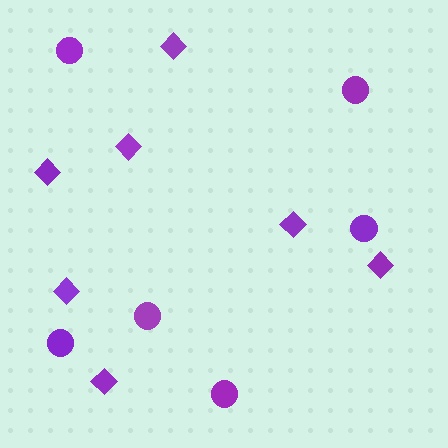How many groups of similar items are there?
There are 2 groups: one group of diamonds (7) and one group of circles (6).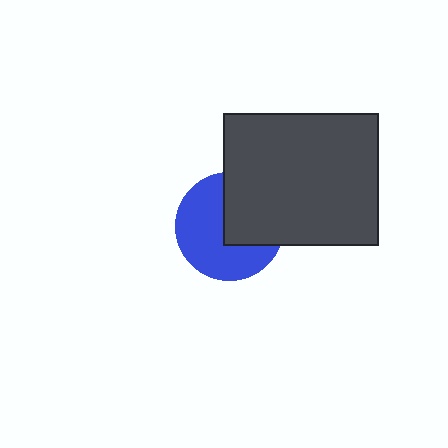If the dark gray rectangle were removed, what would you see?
You would see the complete blue circle.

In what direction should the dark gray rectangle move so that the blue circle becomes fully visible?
The dark gray rectangle should move toward the upper-right. That is the shortest direction to clear the overlap and leave the blue circle fully visible.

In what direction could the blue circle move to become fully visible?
The blue circle could move toward the lower-left. That would shift it out from behind the dark gray rectangle entirely.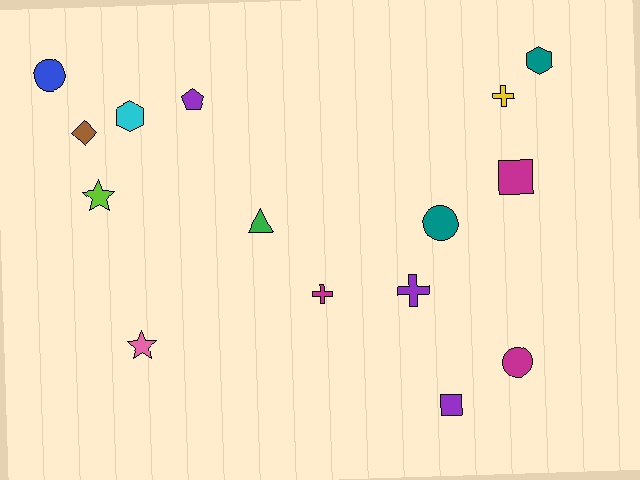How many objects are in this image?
There are 15 objects.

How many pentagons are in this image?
There is 1 pentagon.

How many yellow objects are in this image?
There is 1 yellow object.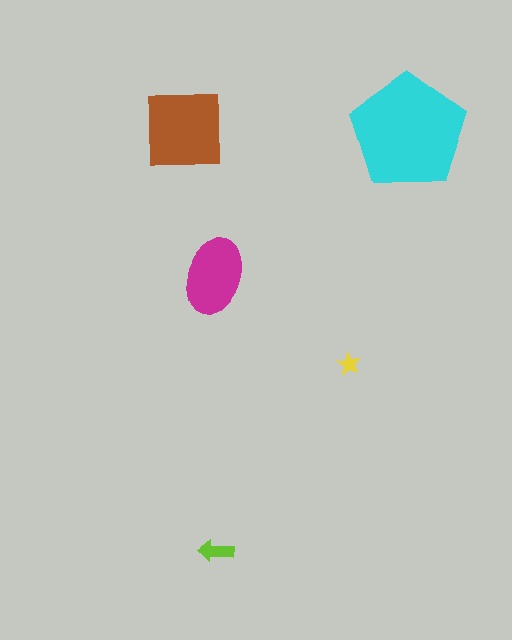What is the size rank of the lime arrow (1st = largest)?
4th.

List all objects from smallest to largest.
The yellow star, the lime arrow, the magenta ellipse, the brown square, the cyan pentagon.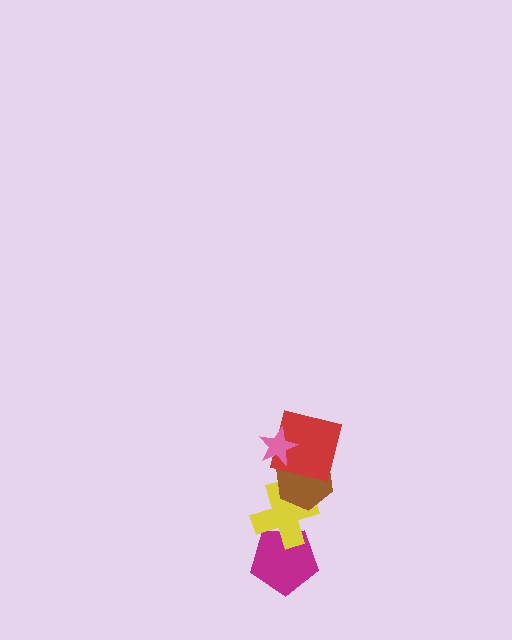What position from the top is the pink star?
The pink star is 1st from the top.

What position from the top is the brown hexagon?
The brown hexagon is 3rd from the top.